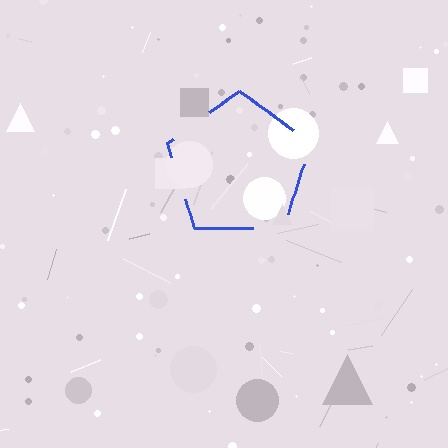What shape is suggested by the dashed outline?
The dashed outline suggests a pentagon.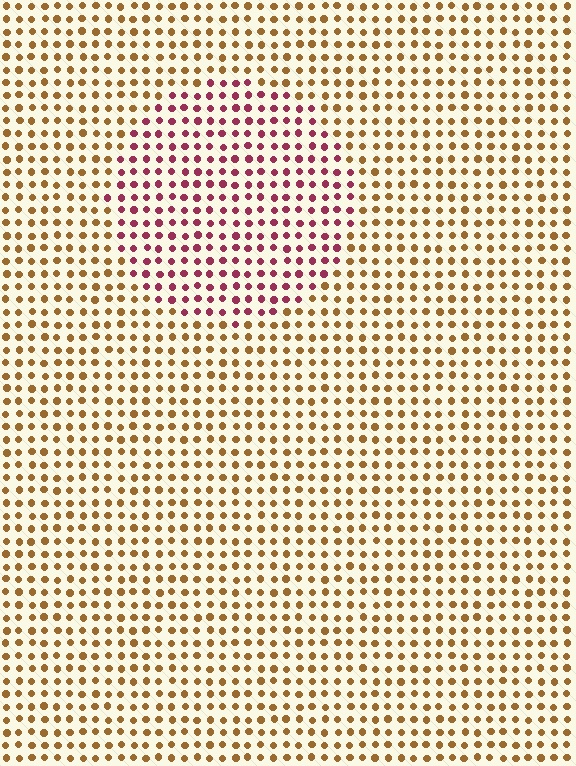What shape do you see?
I see a circle.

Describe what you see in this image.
The image is filled with small brown elements in a uniform arrangement. A circle-shaped region is visible where the elements are tinted to a slightly different hue, forming a subtle color boundary.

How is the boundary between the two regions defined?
The boundary is defined purely by a slight shift in hue (about 56 degrees). Spacing, size, and orientation are identical on both sides.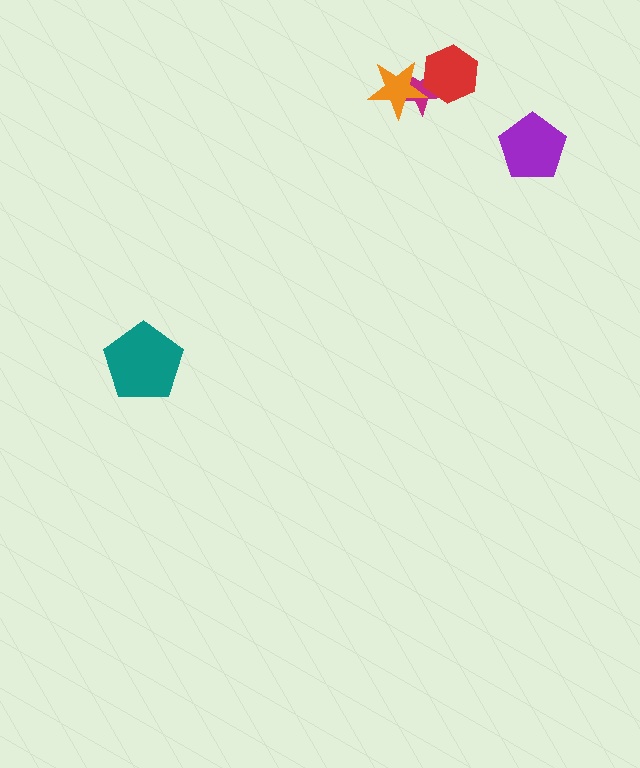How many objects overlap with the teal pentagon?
0 objects overlap with the teal pentagon.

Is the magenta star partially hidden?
Yes, it is partially covered by another shape.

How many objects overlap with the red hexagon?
2 objects overlap with the red hexagon.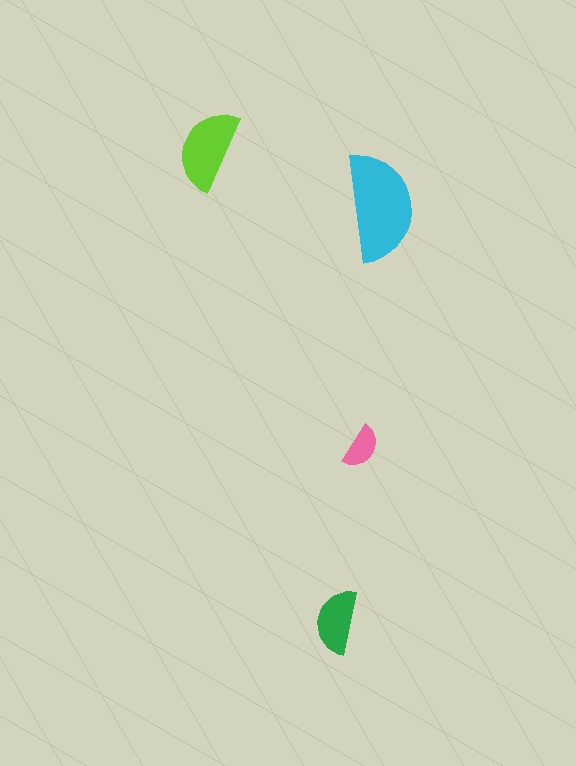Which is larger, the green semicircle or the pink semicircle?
The green one.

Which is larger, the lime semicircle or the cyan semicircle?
The cyan one.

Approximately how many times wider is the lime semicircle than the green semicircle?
About 1.5 times wider.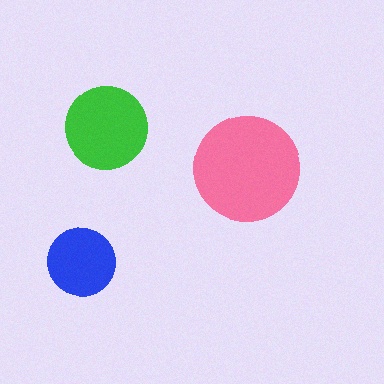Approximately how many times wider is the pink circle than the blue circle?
About 1.5 times wider.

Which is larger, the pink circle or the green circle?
The pink one.